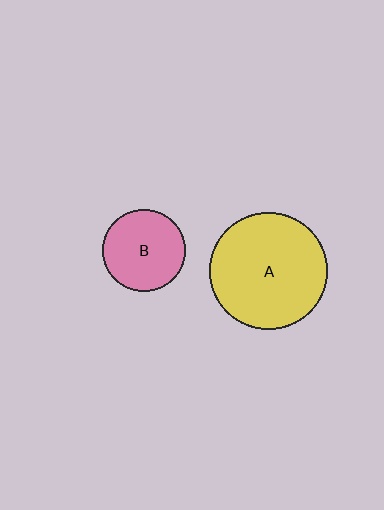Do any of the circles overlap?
No, none of the circles overlap.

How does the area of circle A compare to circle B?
Approximately 2.0 times.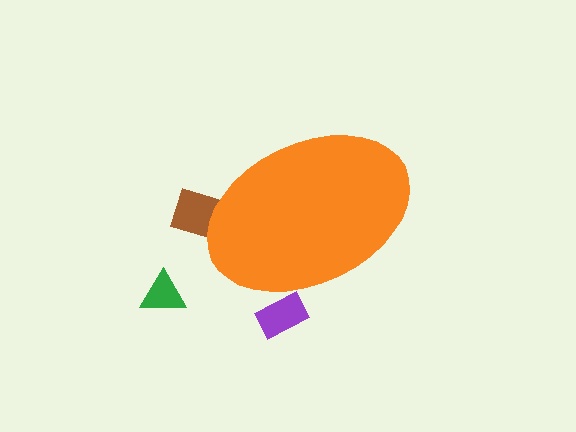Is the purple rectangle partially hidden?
Yes, the purple rectangle is partially hidden behind the orange ellipse.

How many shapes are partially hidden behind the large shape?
2 shapes are partially hidden.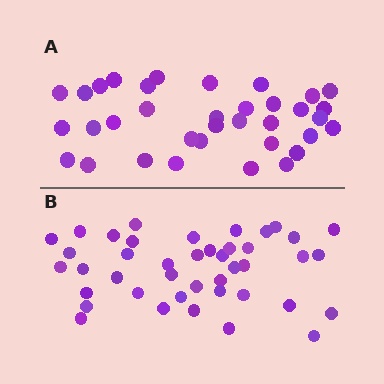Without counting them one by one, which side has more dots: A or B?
Region B (the bottom region) has more dots.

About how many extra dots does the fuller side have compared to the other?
Region B has roughly 8 or so more dots than region A.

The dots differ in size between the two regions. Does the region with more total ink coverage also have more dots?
No. Region A has more total ink coverage because its dots are larger, but region B actually contains more individual dots. Total area can be misleading — the number of items is what matters here.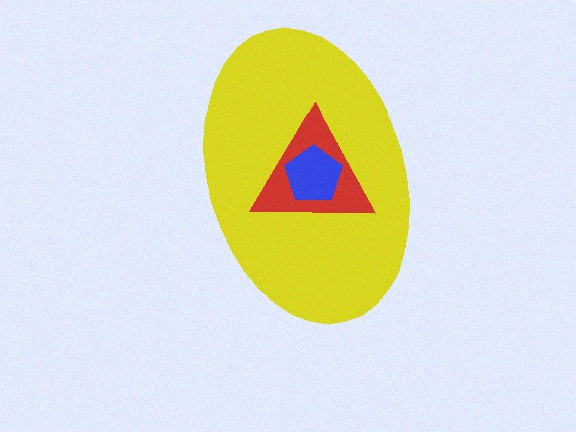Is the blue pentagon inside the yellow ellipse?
Yes.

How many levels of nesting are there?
3.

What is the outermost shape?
The yellow ellipse.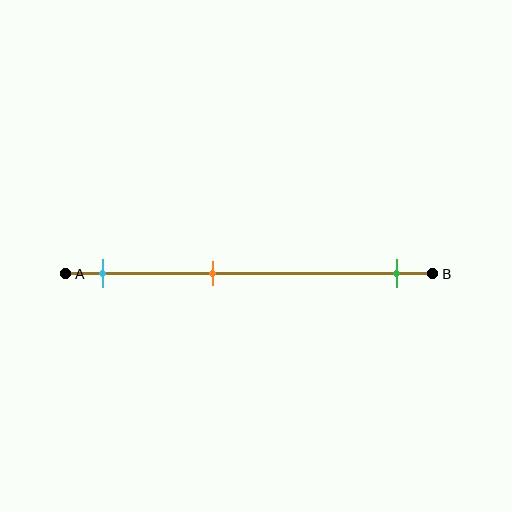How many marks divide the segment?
There are 3 marks dividing the segment.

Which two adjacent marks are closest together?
The cyan and orange marks are the closest adjacent pair.